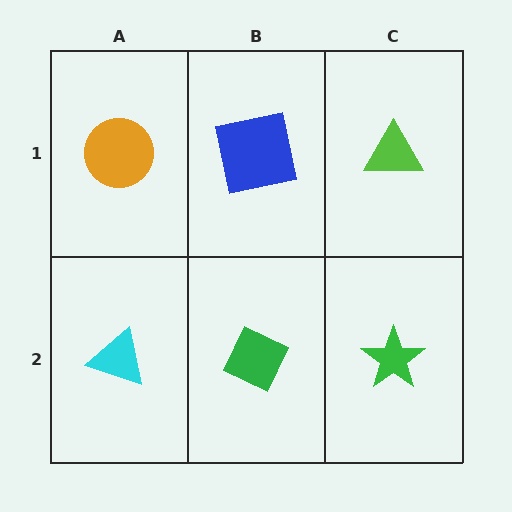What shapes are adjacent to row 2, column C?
A lime triangle (row 1, column C), a green diamond (row 2, column B).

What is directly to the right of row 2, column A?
A green diamond.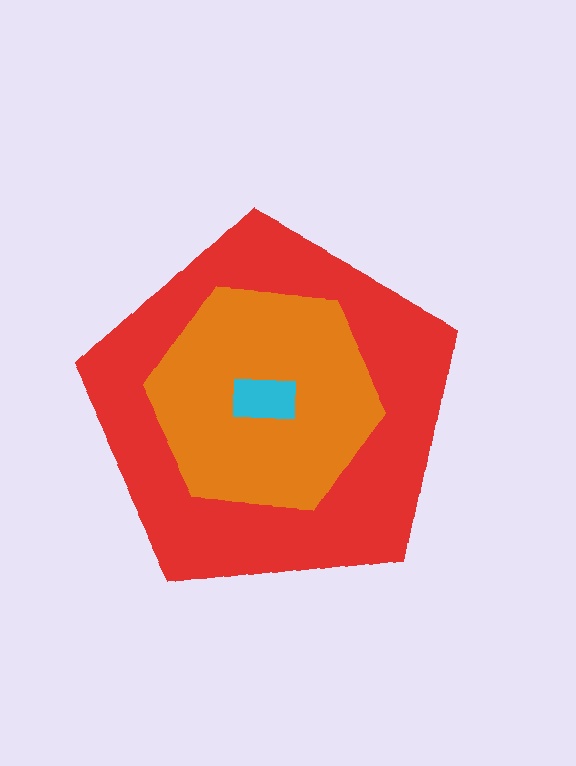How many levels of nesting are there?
3.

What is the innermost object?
The cyan rectangle.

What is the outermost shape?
The red pentagon.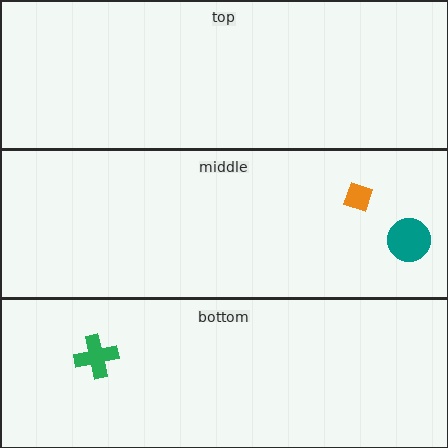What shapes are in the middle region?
The orange diamond, the teal circle.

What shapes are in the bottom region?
The green cross.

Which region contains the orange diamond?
The middle region.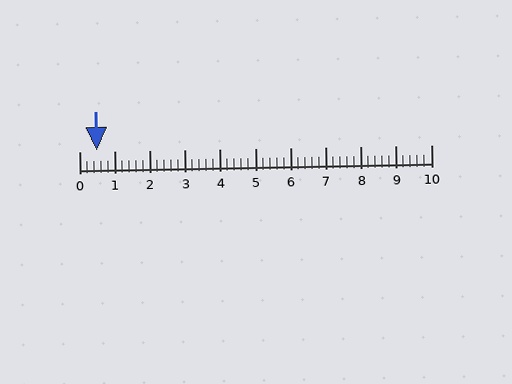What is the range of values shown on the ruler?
The ruler shows values from 0 to 10.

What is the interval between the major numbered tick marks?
The major tick marks are spaced 1 units apart.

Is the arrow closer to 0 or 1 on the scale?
The arrow is closer to 1.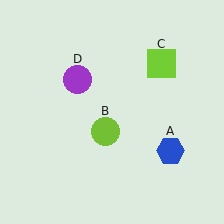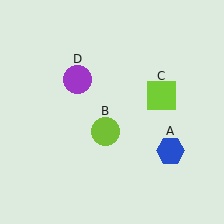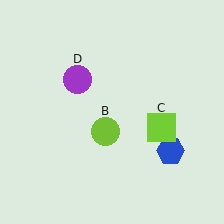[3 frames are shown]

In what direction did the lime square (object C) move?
The lime square (object C) moved down.